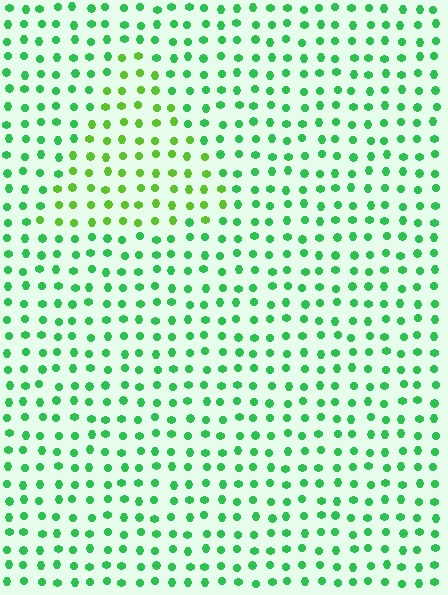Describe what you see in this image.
The image is filled with small green elements in a uniform arrangement. A triangle-shaped region is visible where the elements are tinted to a slightly different hue, forming a subtle color boundary.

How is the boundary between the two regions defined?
The boundary is defined purely by a slight shift in hue (about 34 degrees). Spacing, size, and orientation are identical on both sides.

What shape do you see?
I see a triangle.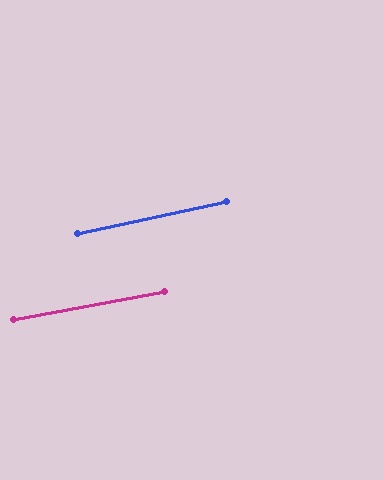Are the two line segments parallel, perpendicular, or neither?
Parallel — their directions differ by only 1.4°.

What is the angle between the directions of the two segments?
Approximately 1 degree.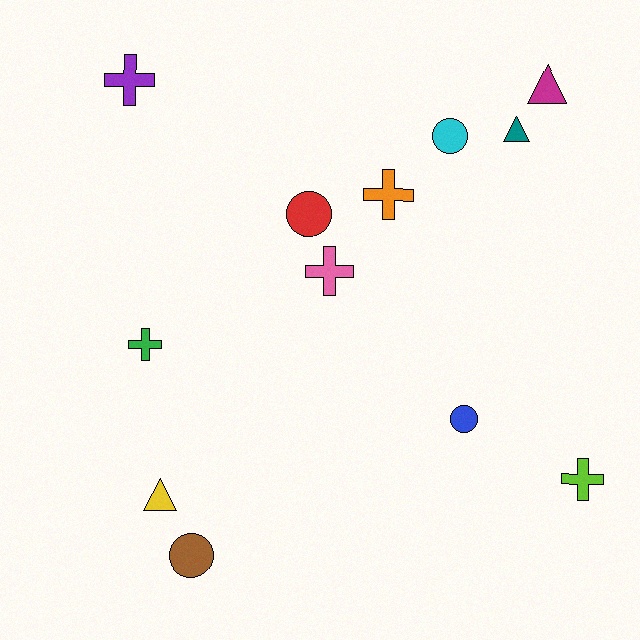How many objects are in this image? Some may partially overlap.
There are 12 objects.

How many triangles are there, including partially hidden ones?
There are 3 triangles.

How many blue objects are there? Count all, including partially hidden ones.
There is 1 blue object.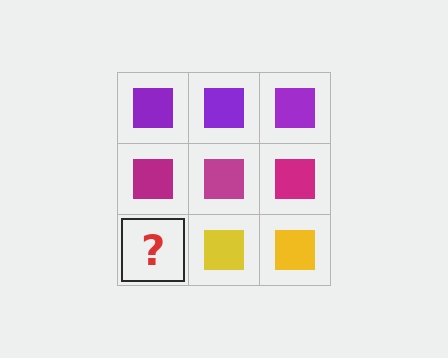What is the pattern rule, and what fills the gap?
The rule is that each row has a consistent color. The gap should be filled with a yellow square.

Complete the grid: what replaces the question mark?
The question mark should be replaced with a yellow square.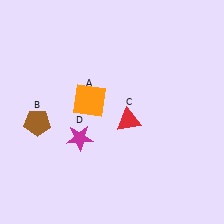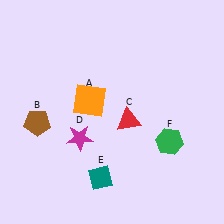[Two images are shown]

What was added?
A teal diamond (E), a green hexagon (F) were added in Image 2.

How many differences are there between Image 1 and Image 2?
There are 2 differences between the two images.